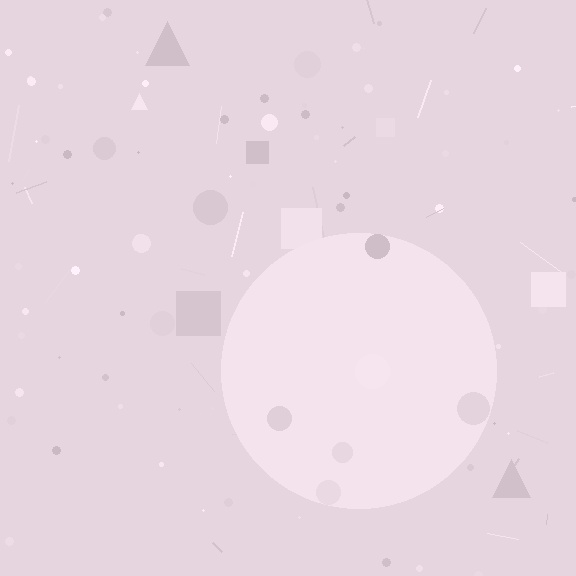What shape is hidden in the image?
A circle is hidden in the image.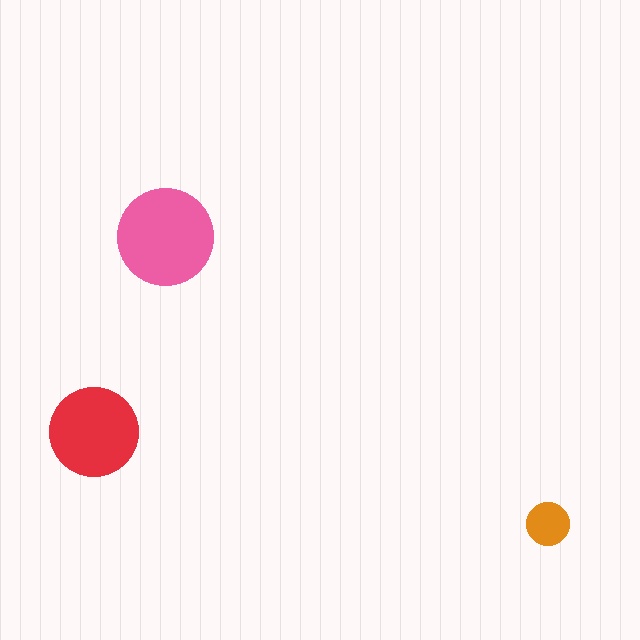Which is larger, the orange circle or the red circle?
The red one.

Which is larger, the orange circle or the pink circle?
The pink one.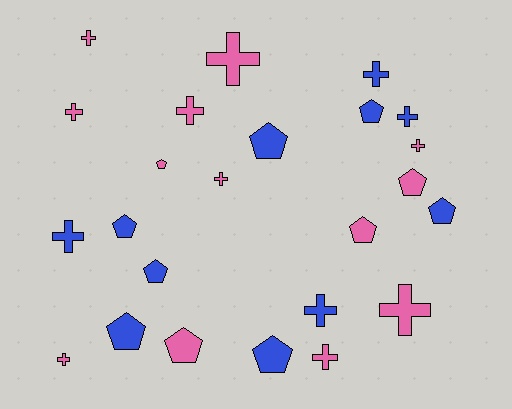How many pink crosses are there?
There are 9 pink crosses.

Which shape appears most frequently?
Cross, with 13 objects.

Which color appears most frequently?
Pink, with 13 objects.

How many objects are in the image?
There are 24 objects.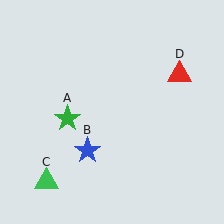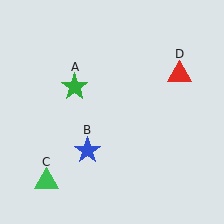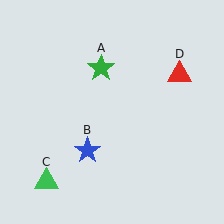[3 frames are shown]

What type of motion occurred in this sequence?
The green star (object A) rotated clockwise around the center of the scene.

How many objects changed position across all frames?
1 object changed position: green star (object A).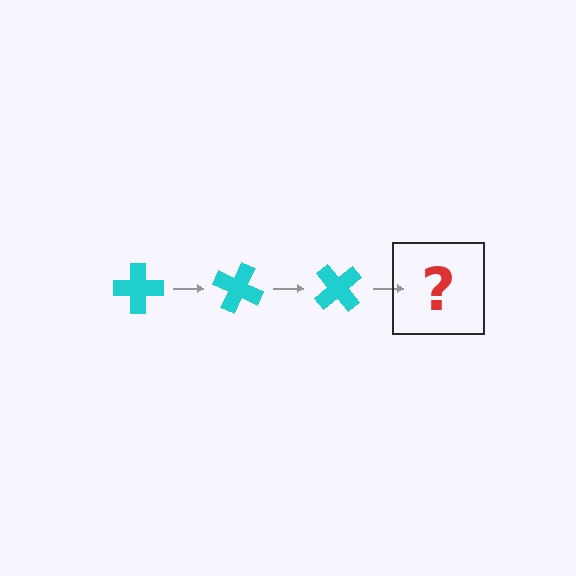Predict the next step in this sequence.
The next step is a cyan cross rotated 75 degrees.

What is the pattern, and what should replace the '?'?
The pattern is that the cross rotates 25 degrees each step. The '?' should be a cyan cross rotated 75 degrees.